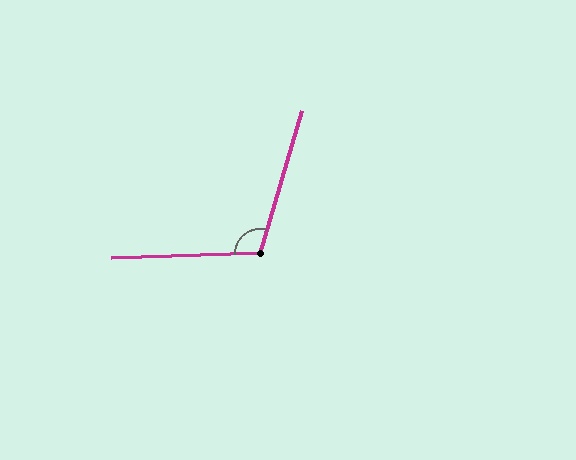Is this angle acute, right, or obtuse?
It is obtuse.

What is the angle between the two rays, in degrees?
Approximately 108 degrees.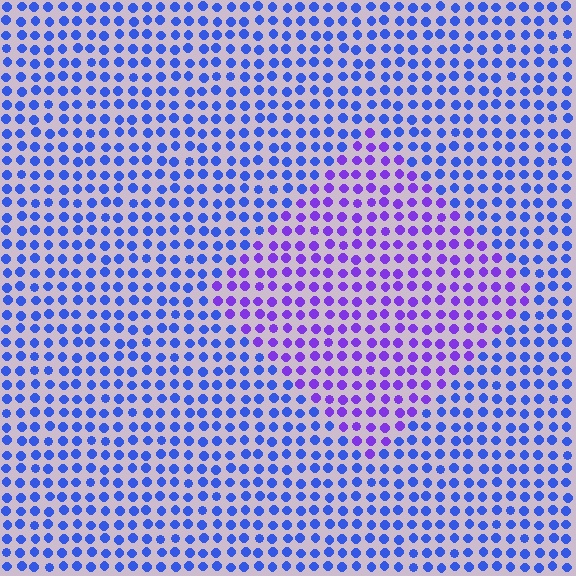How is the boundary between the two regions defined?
The boundary is defined purely by a slight shift in hue (about 39 degrees). Spacing, size, and orientation are identical on both sides.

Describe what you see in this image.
The image is filled with small blue elements in a uniform arrangement. A diamond-shaped region is visible where the elements are tinted to a slightly different hue, forming a subtle color boundary.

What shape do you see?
I see a diamond.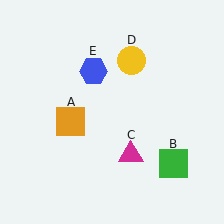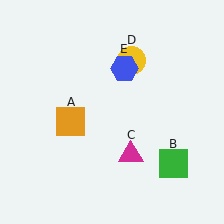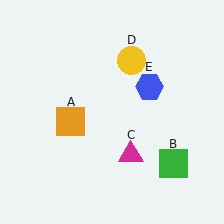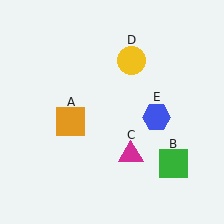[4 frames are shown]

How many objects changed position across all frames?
1 object changed position: blue hexagon (object E).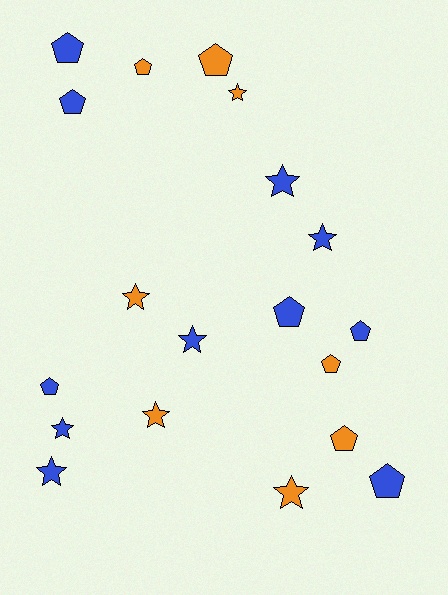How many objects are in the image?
There are 19 objects.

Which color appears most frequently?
Blue, with 11 objects.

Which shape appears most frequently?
Pentagon, with 10 objects.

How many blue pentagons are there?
There are 6 blue pentagons.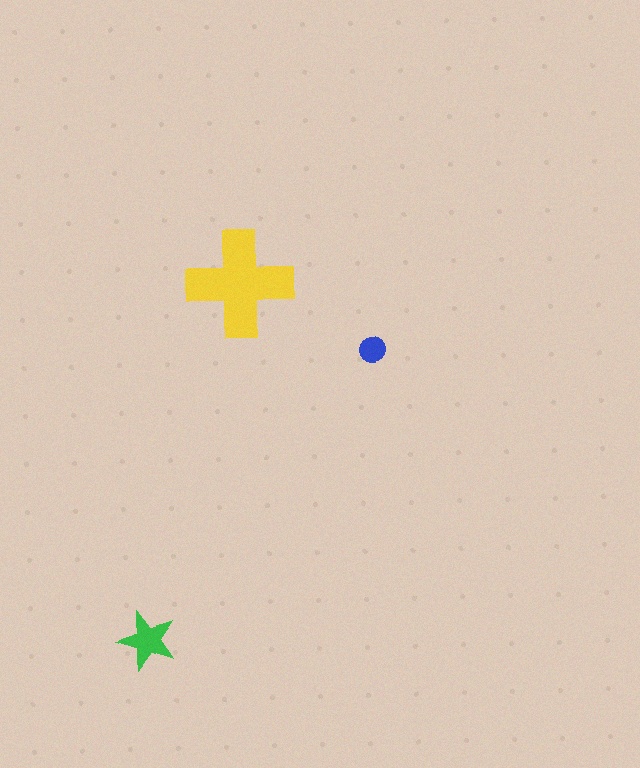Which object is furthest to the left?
The green star is leftmost.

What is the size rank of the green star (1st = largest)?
2nd.